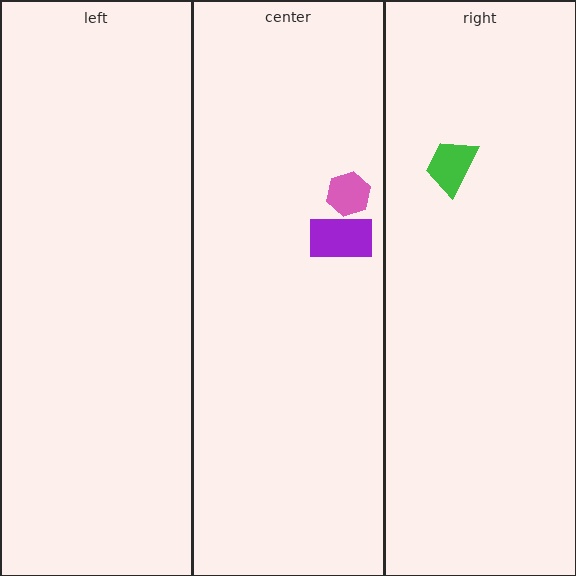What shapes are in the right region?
The green trapezoid.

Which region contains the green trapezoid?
The right region.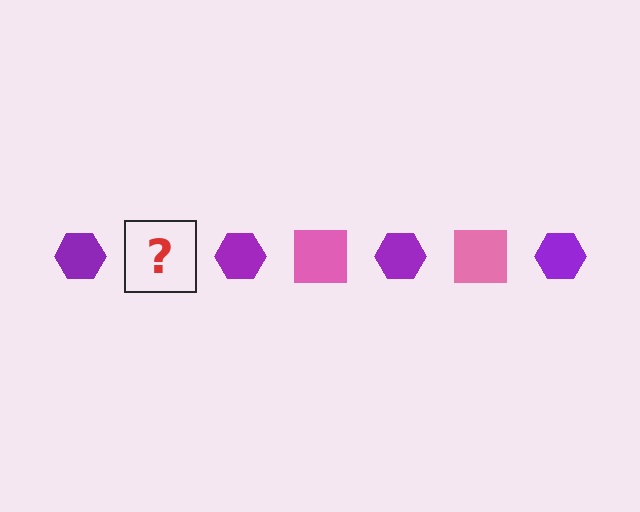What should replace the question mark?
The question mark should be replaced with a pink square.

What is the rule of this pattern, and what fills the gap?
The rule is that the pattern alternates between purple hexagon and pink square. The gap should be filled with a pink square.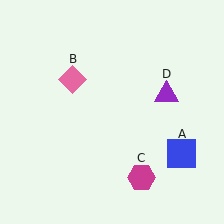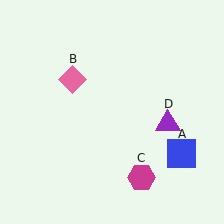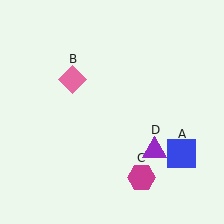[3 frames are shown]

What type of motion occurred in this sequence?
The purple triangle (object D) rotated clockwise around the center of the scene.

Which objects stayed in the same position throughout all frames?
Blue square (object A) and pink diamond (object B) and magenta hexagon (object C) remained stationary.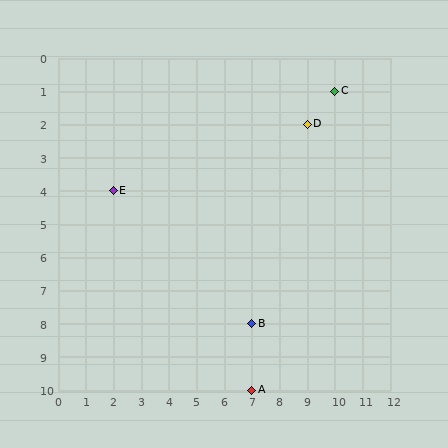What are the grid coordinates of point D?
Point D is at grid coordinates (9, 2).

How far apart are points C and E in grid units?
Points C and E are 8 columns and 3 rows apart (about 8.5 grid units diagonally).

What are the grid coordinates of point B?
Point B is at grid coordinates (7, 8).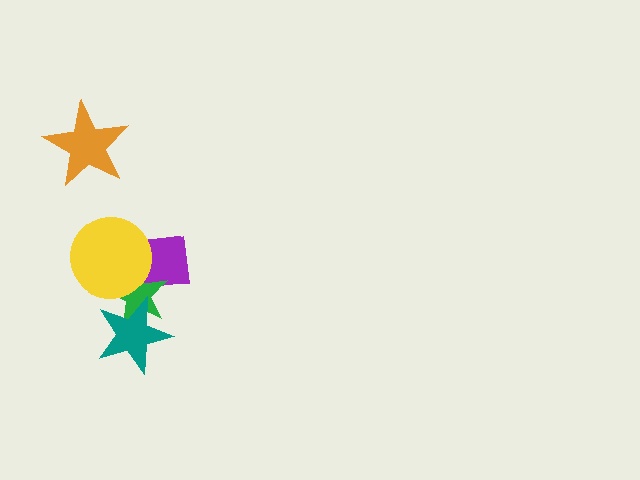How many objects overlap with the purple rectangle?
3 objects overlap with the purple rectangle.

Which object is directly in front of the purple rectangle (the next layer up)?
The green star is directly in front of the purple rectangle.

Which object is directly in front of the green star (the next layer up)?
The teal star is directly in front of the green star.